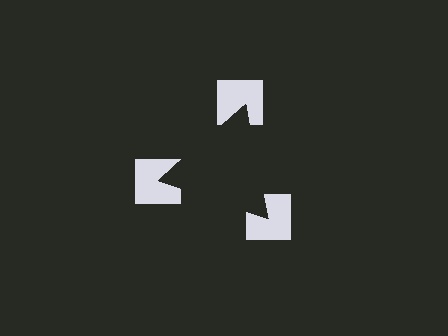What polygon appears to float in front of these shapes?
An illusory triangle — its edges are inferred from the aligned wedge cuts in the notched squares, not physically drawn.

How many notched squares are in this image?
There are 3 — one at each vertex of the illusory triangle.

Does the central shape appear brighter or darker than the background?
It typically appears slightly darker than the background, even though no actual brightness change is drawn.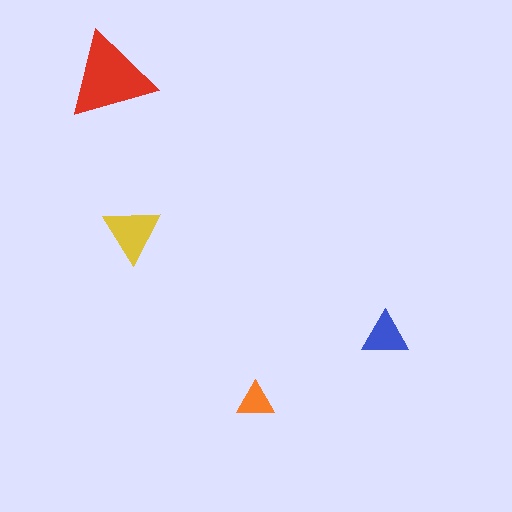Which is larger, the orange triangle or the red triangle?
The red one.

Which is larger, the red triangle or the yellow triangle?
The red one.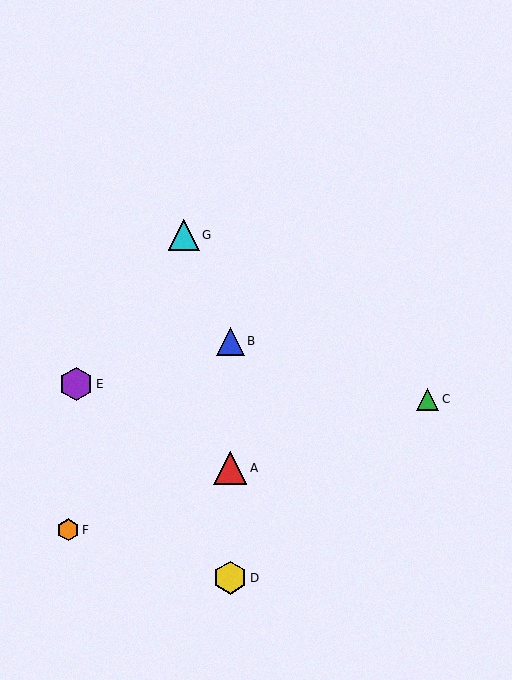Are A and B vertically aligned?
Yes, both are at x≈230.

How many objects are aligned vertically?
3 objects (A, B, D) are aligned vertically.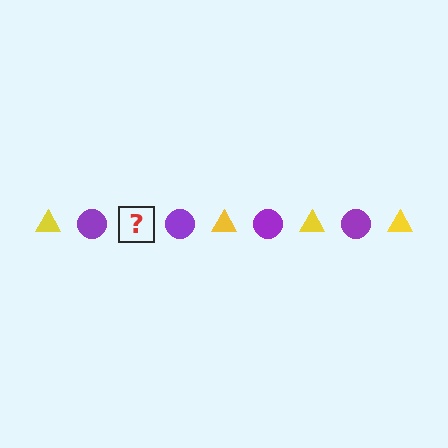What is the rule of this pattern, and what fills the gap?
The rule is that the pattern alternates between yellow triangle and purple circle. The gap should be filled with a yellow triangle.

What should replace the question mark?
The question mark should be replaced with a yellow triangle.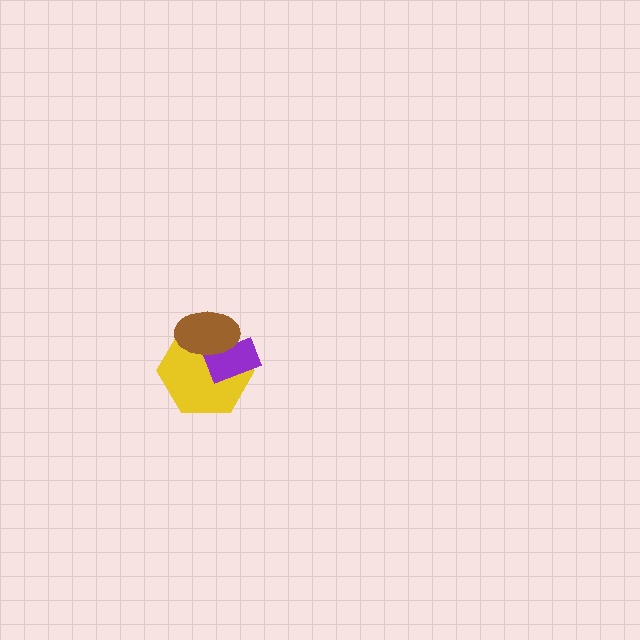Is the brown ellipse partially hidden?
No, no other shape covers it.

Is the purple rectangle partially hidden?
Yes, it is partially covered by another shape.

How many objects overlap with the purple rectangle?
2 objects overlap with the purple rectangle.